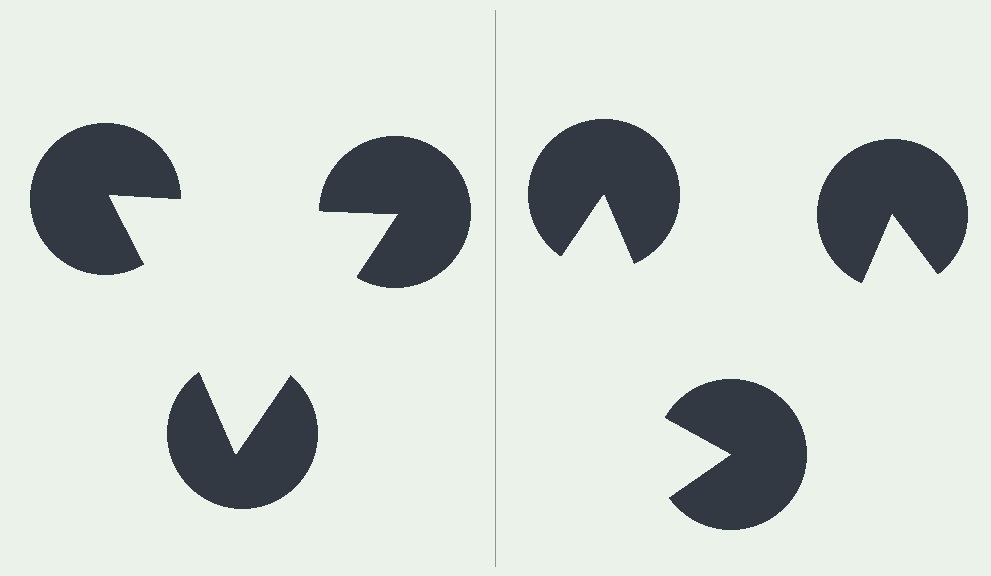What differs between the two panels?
The pac-man discs are positioned identically on both sides; only the wedge orientations differ. On the left they align to a triangle; on the right they are misaligned.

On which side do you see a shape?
An illusory triangle appears on the left side. On the right side the wedge cuts are rotated, so no coherent shape forms.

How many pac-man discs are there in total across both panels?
6 — 3 on each side.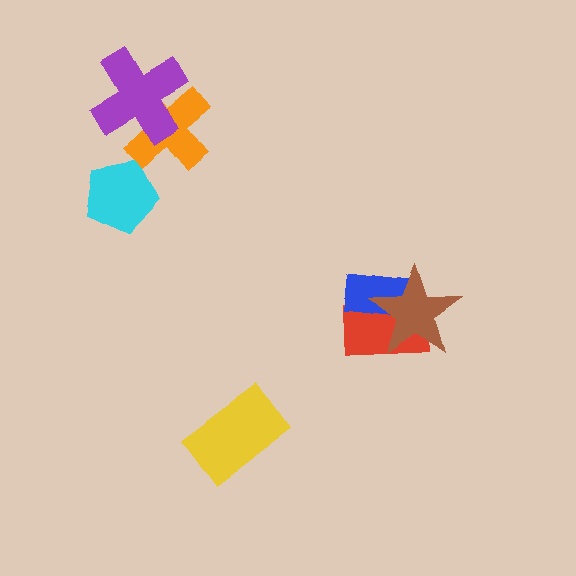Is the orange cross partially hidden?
Yes, it is partially covered by another shape.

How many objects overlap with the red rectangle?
2 objects overlap with the red rectangle.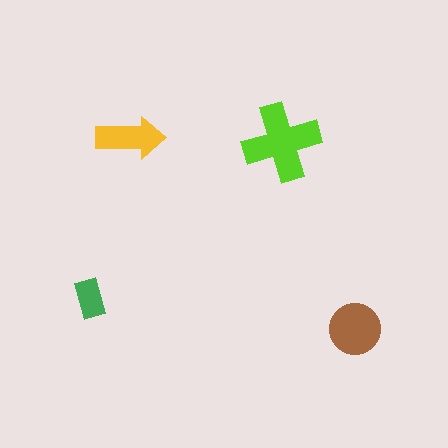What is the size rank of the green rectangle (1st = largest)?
4th.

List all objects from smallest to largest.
The green rectangle, the yellow arrow, the brown circle, the lime cross.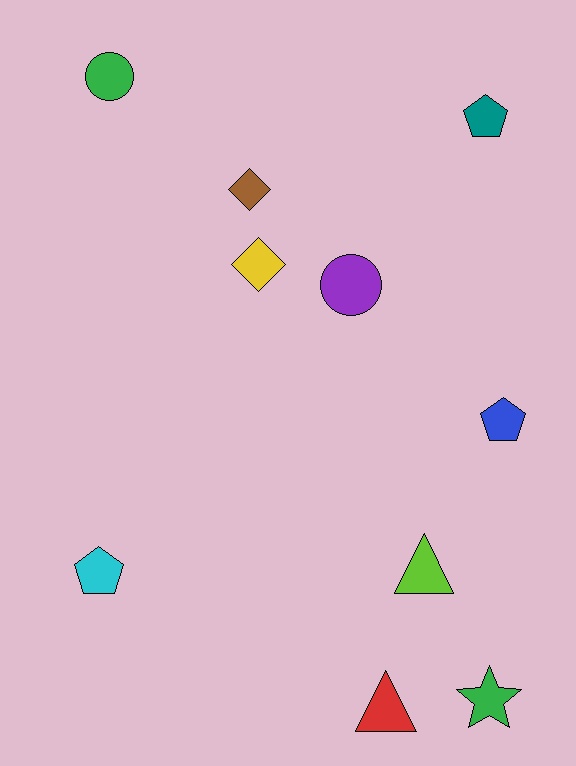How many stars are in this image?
There is 1 star.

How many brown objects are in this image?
There is 1 brown object.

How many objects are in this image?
There are 10 objects.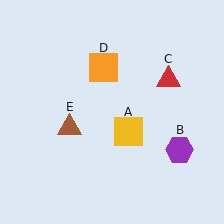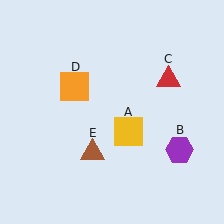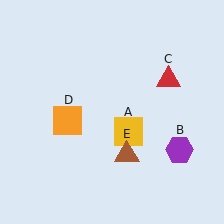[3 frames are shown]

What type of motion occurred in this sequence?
The orange square (object D), brown triangle (object E) rotated counterclockwise around the center of the scene.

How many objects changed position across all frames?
2 objects changed position: orange square (object D), brown triangle (object E).